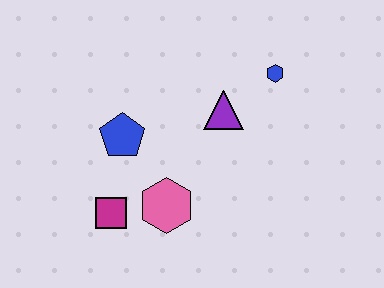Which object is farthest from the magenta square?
The blue hexagon is farthest from the magenta square.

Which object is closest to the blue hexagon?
The purple triangle is closest to the blue hexagon.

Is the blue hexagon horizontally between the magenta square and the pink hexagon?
No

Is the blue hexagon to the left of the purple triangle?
No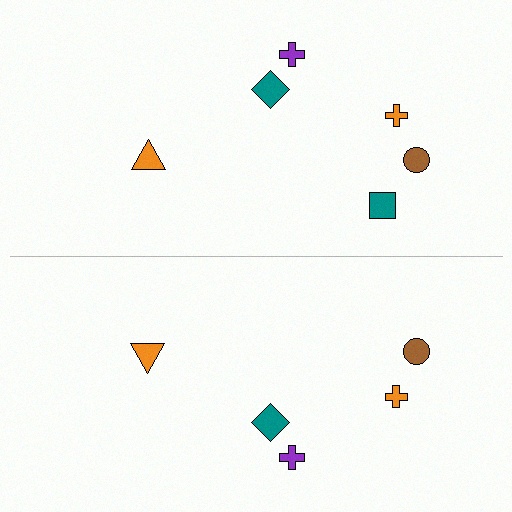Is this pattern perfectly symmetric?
No, the pattern is not perfectly symmetric. A teal square is missing from the bottom side.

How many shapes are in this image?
There are 11 shapes in this image.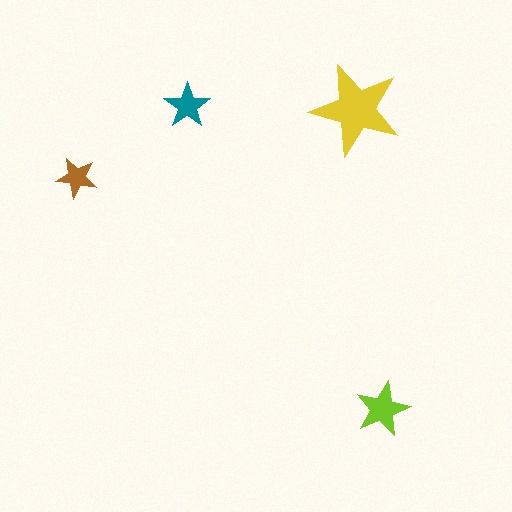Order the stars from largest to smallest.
the yellow one, the lime one, the teal one, the brown one.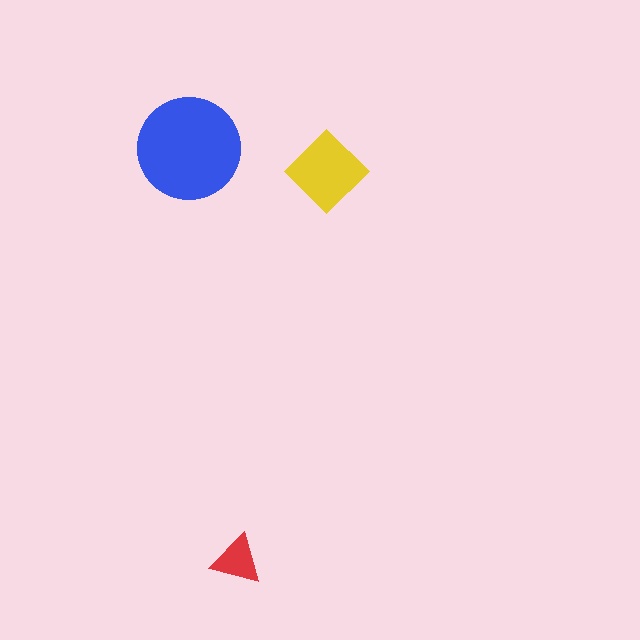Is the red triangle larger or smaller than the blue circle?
Smaller.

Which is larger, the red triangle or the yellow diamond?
The yellow diamond.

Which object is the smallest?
The red triangle.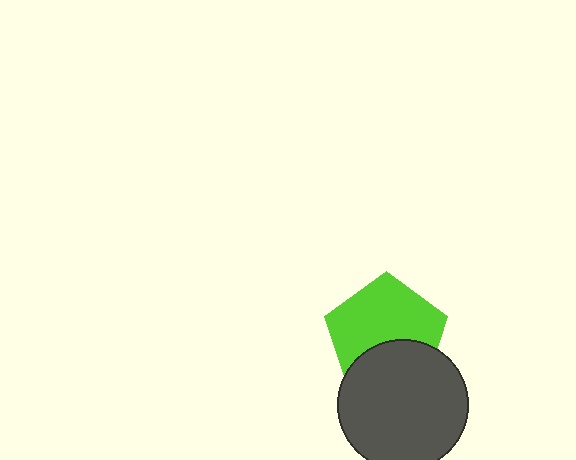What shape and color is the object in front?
The object in front is a dark gray circle.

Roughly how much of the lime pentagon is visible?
About half of it is visible (roughly 63%).